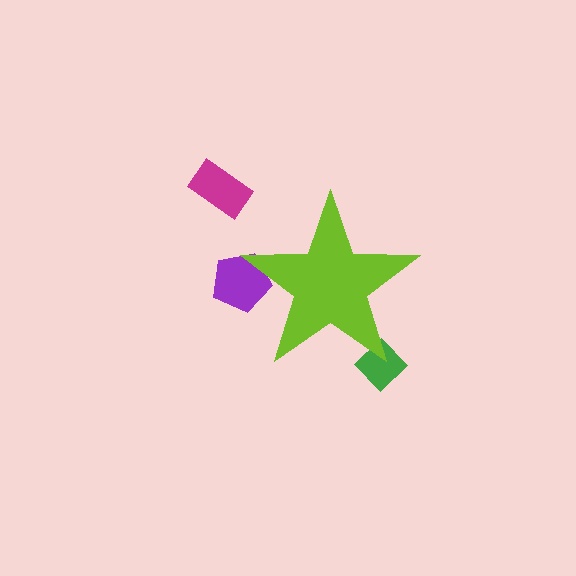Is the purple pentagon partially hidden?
Yes, the purple pentagon is partially hidden behind the lime star.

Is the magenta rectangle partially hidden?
No, the magenta rectangle is fully visible.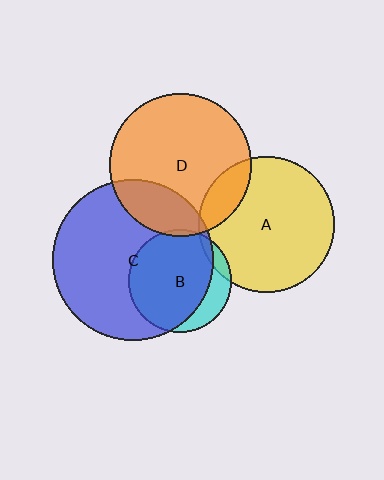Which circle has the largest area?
Circle C (blue).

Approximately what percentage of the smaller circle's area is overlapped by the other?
Approximately 5%.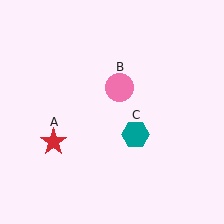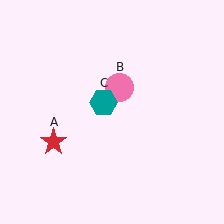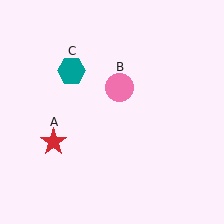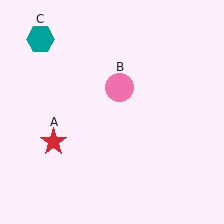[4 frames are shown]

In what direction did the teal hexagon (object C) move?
The teal hexagon (object C) moved up and to the left.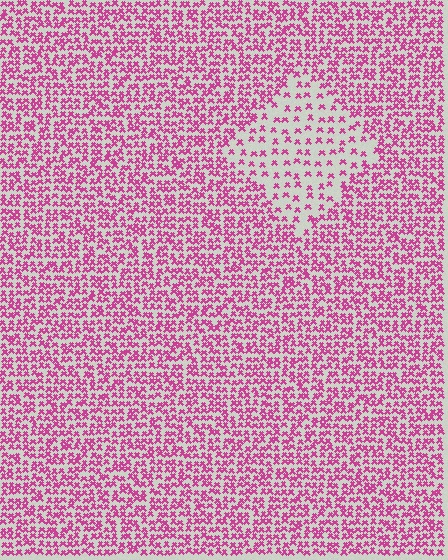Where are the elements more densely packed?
The elements are more densely packed outside the diamond boundary.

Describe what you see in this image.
The image contains small magenta elements arranged at two different densities. A diamond-shaped region is visible where the elements are less densely packed than the surrounding area.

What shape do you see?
I see a diamond.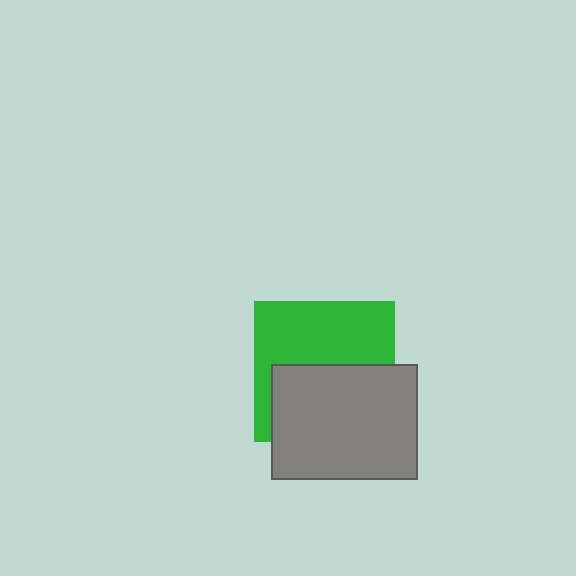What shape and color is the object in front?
The object in front is a gray rectangle.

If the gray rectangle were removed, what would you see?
You would see the complete green square.